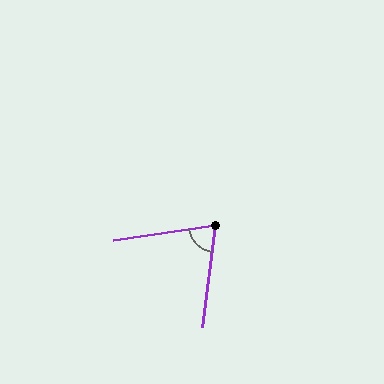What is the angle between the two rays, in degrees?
Approximately 75 degrees.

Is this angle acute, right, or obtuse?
It is acute.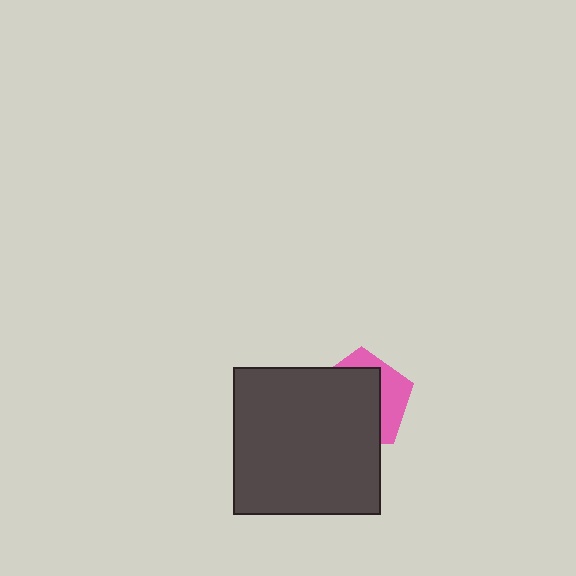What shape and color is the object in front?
The object in front is a dark gray square.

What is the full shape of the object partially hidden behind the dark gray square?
The partially hidden object is a pink pentagon.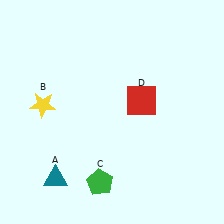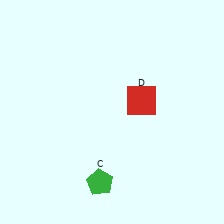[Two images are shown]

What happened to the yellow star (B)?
The yellow star (B) was removed in Image 2. It was in the top-left area of Image 1.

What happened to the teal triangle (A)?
The teal triangle (A) was removed in Image 2. It was in the bottom-left area of Image 1.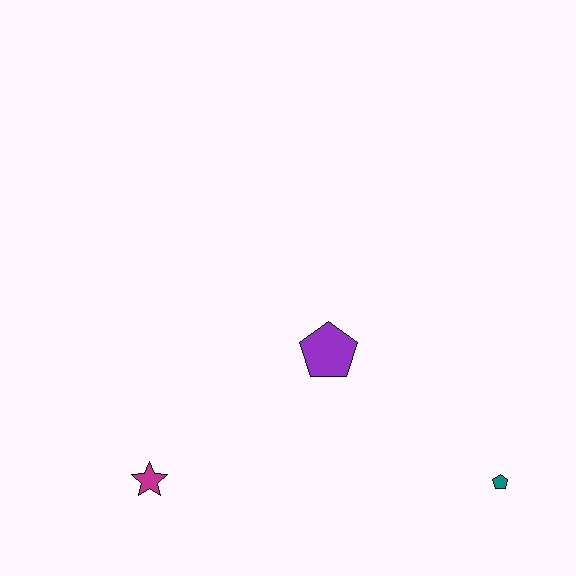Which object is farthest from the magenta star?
The teal pentagon is farthest from the magenta star.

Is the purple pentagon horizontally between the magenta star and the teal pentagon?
Yes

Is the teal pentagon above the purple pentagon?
No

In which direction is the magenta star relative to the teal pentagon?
The magenta star is to the left of the teal pentagon.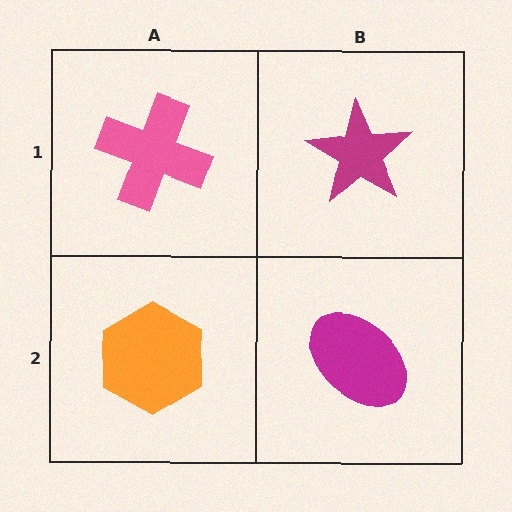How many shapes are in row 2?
2 shapes.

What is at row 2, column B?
A magenta ellipse.